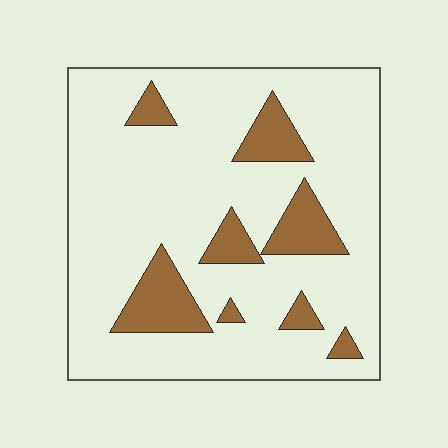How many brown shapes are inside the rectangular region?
8.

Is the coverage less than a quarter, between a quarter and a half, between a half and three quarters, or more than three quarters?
Less than a quarter.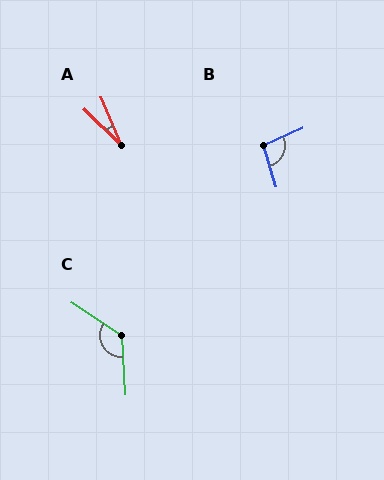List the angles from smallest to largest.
A (23°), B (96°), C (127°).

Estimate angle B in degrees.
Approximately 96 degrees.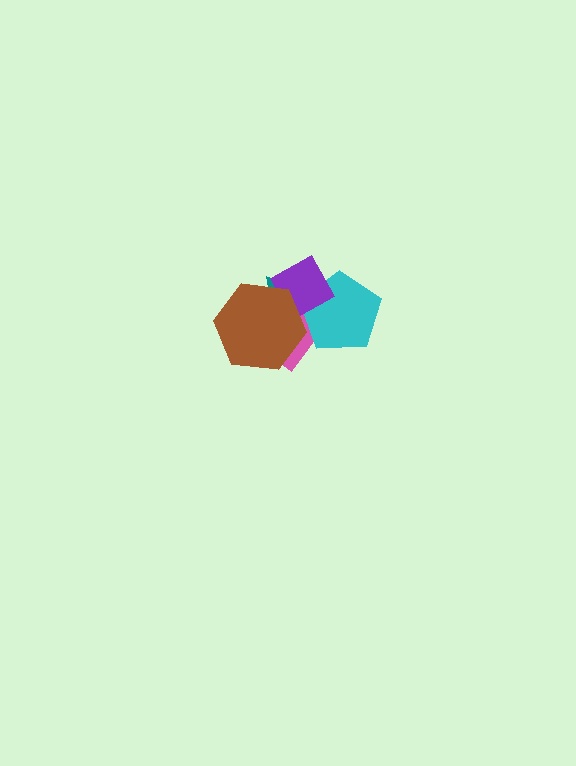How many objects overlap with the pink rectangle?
4 objects overlap with the pink rectangle.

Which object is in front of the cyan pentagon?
The purple diamond is in front of the cyan pentagon.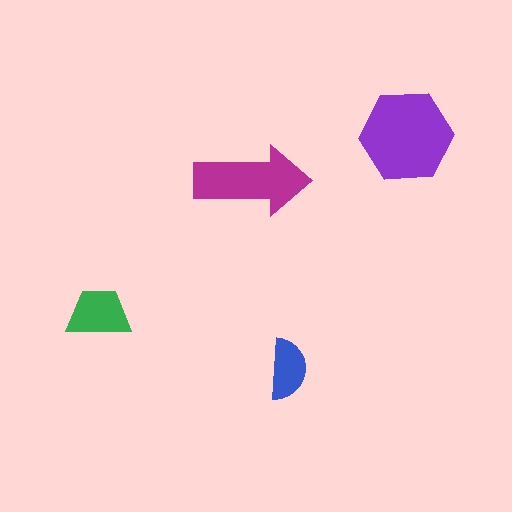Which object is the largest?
The purple hexagon.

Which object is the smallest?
The blue semicircle.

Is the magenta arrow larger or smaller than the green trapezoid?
Larger.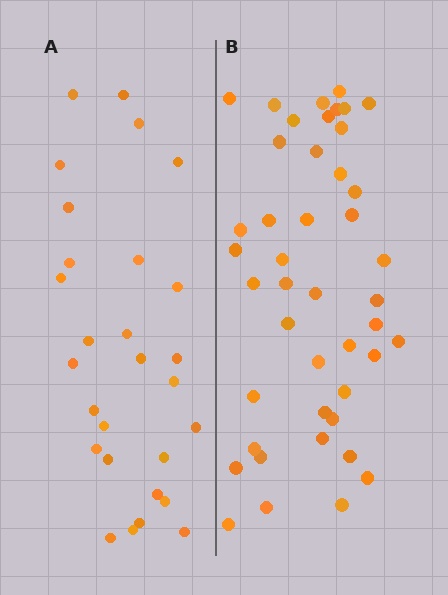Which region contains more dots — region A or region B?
Region B (the right region) has more dots.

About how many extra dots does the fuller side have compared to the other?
Region B has approximately 15 more dots than region A.